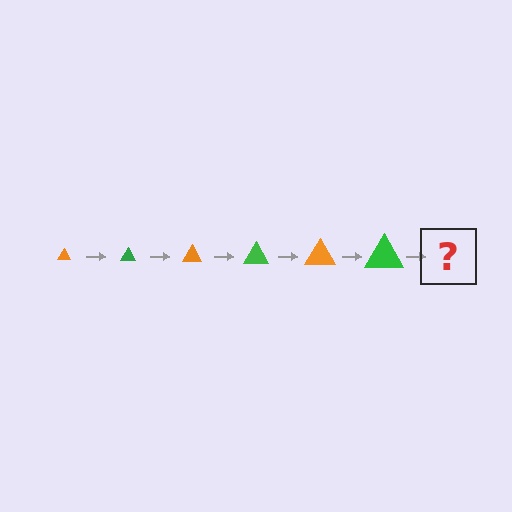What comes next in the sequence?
The next element should be an orange triangle, larger than the previous one.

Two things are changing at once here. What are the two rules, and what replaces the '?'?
The two rules are that the triangle grows larger each step and the color cycles through orange and green. The '?' should be an orange triangle, larger than the previous one.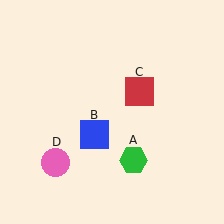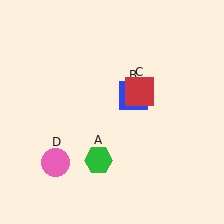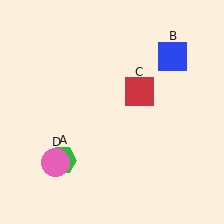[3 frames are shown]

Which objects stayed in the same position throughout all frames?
Red square (object C) and pink circle (object D) remained stationary.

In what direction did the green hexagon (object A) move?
The green hexagon (object A) moved left.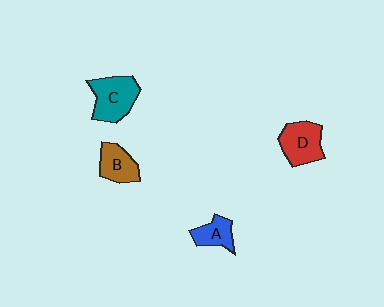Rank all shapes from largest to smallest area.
From largest to smallest: C (teal), D (red), B (brown), A (blue).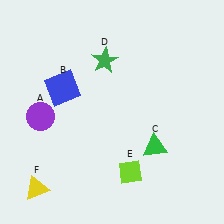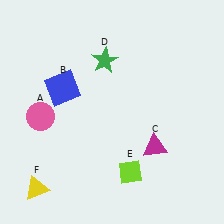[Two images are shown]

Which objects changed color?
A changed from purple to pink. C changed from green to magenta.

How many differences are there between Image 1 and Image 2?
There are 2 differences between the two images.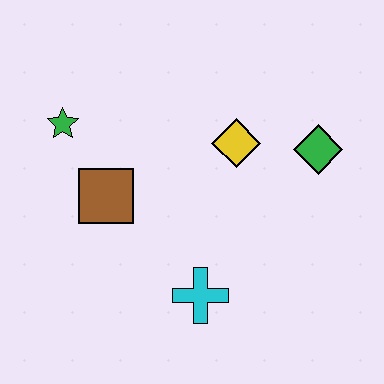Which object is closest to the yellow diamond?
The green diamond is closest to the yellow diamond.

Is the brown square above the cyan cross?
Yes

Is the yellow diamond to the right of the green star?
Yes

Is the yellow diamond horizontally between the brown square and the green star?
No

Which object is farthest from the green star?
The green diamond is farthest from the green star.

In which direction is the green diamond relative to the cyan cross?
The green diamond is above the cyan cross.